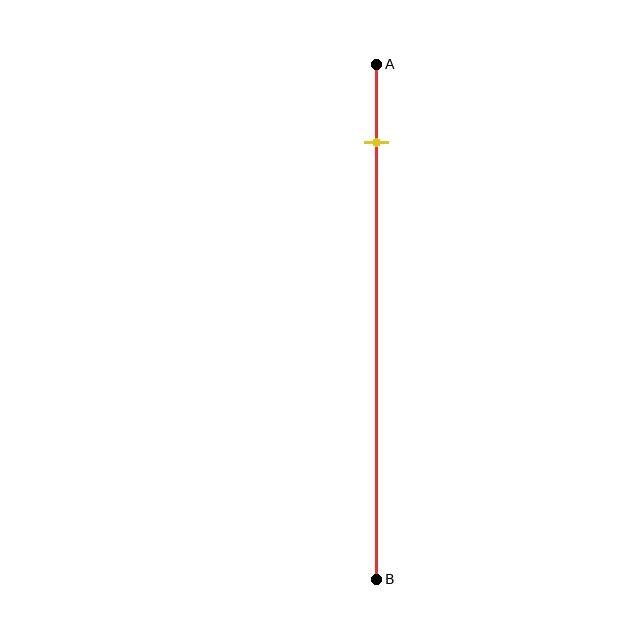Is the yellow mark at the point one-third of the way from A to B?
No, the mark is at about 15% from A, not at the 33% one-third point.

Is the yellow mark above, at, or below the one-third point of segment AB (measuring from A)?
The yellow mark is above the one-third point of segment AB.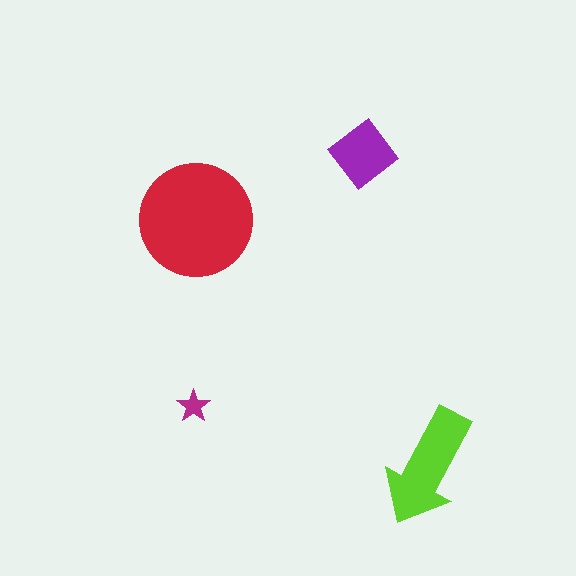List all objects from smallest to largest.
The magenta star, the purple diamond, the lime arrow, the red circle.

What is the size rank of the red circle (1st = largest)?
1st.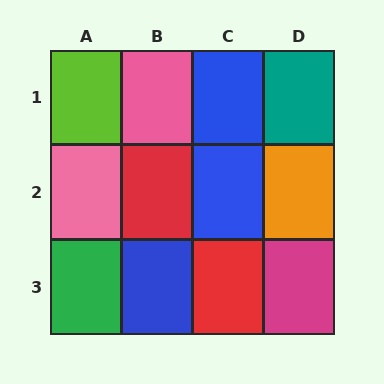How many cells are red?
2 cells are red.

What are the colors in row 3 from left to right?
Green, blue, red, magenta.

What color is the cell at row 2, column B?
Red.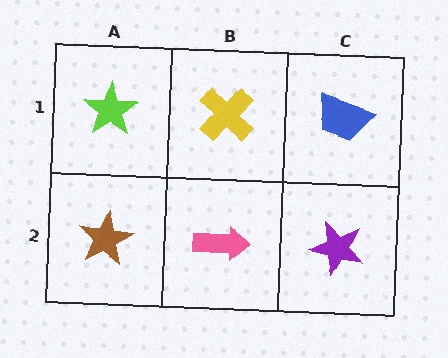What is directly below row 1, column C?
A purple star.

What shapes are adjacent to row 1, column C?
A purple star (row 2, column C), a yellow cross (row 1, column B).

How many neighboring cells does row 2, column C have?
2.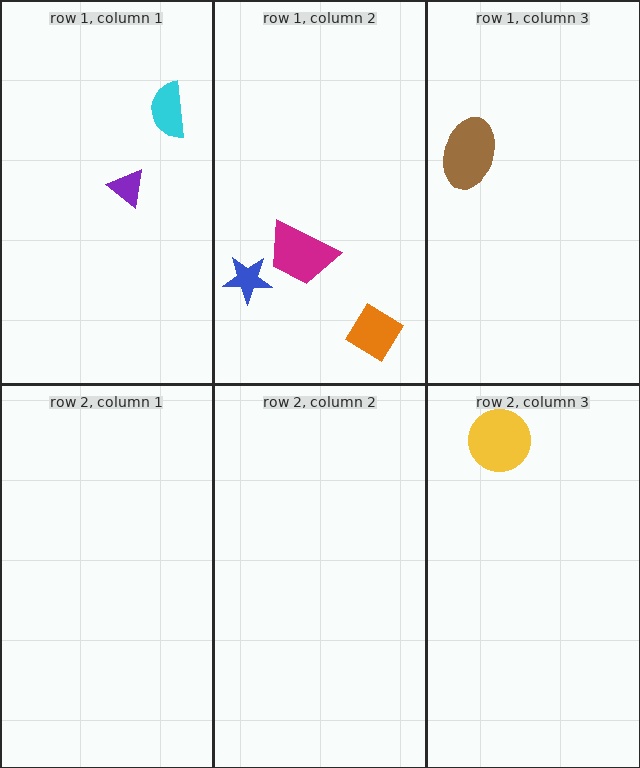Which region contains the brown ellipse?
The row 1, column 3 region.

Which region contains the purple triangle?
The row 1, column 1 region.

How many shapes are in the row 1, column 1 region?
2.